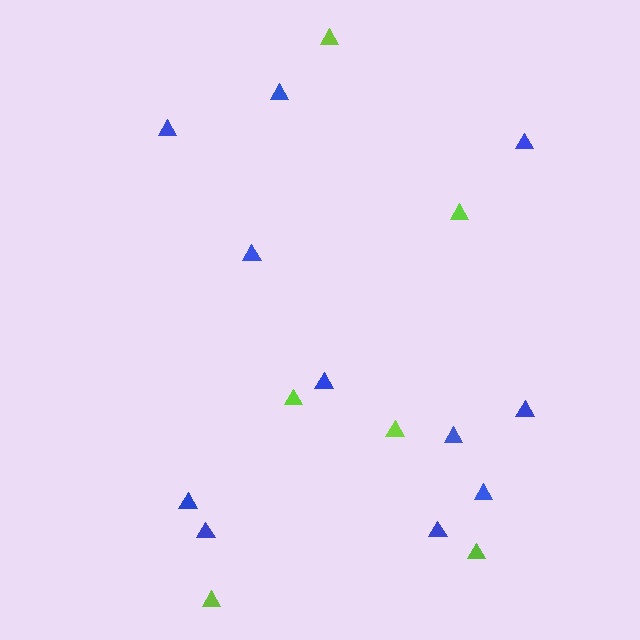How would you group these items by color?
There are 2 groups: one group of lime triangles (6) and one group of blue triangles (11).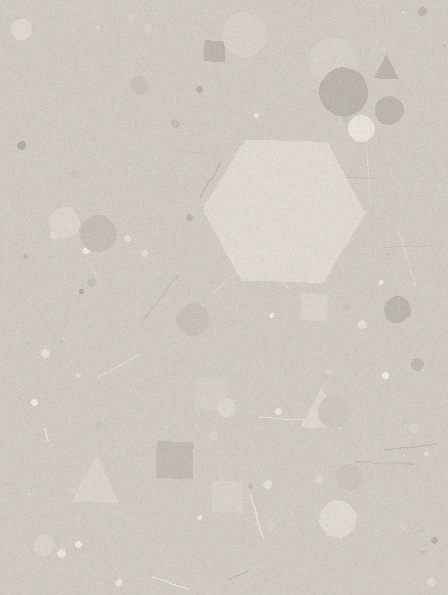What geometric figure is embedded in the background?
A hexagon is embedded in the background.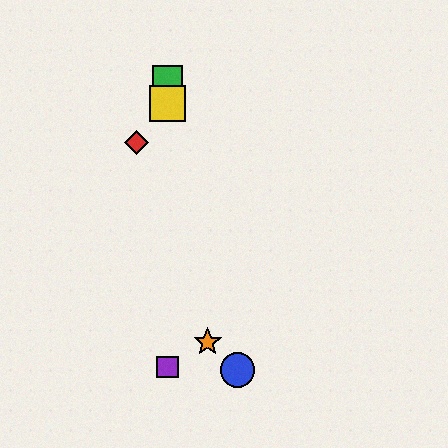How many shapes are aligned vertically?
3 shapes (the green square, the yellow square, the purple square) are aligned vertically.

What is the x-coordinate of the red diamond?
The red diamond is at x≈136.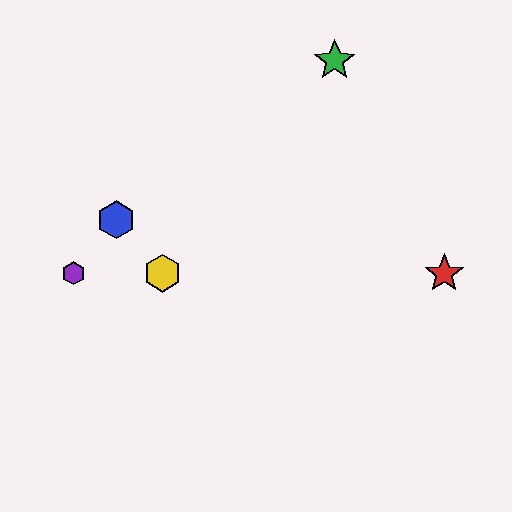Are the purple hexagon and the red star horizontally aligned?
Yes, both are at y≈273.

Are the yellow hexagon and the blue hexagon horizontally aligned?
No, the yellow hexagon is at y≈273 and the blue hexagon is at y≈220.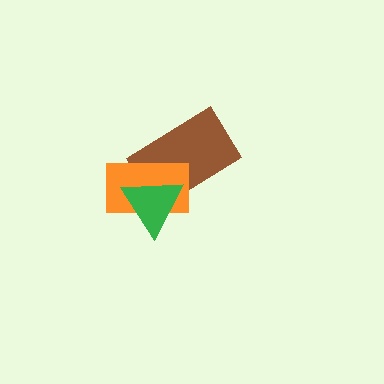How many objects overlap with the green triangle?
2 objects overlap with the green triangle.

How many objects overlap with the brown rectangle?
2 objects overlap with the brown rectangle.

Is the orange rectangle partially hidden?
Yes, it is partially covered by another shape.